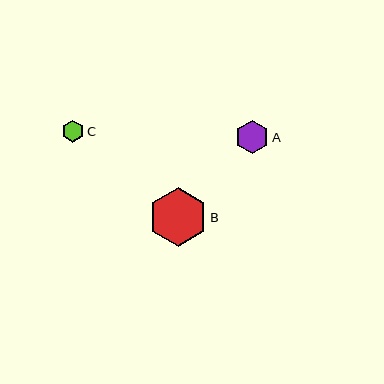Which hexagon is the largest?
Hexagon B is the largest with a size of approximately 59 pixels.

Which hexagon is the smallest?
Hexagon C is the smallest with a size of approximately 22 pixels.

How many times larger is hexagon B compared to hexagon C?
Hexagon B is approximately 2.6 times the size of hexagon C.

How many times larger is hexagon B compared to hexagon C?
Hexagon B is approximately 2.6 times the size of hexagon C.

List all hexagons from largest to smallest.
From largest to smallest: B, A, C.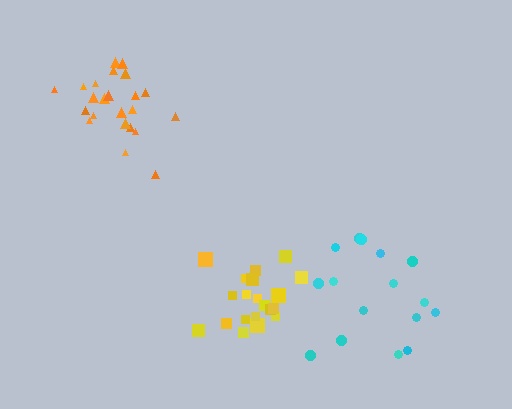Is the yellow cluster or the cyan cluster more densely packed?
Yellow.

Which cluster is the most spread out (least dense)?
Cyan.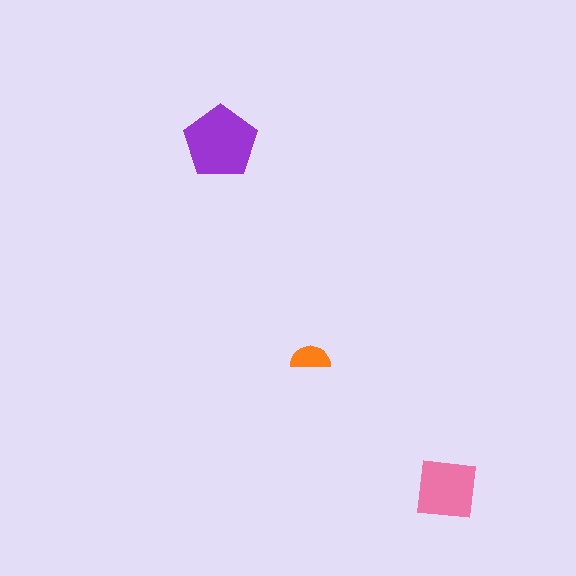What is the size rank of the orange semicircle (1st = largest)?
3rd.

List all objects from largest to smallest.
The purple pentagon, the pink square, the orange semicircle.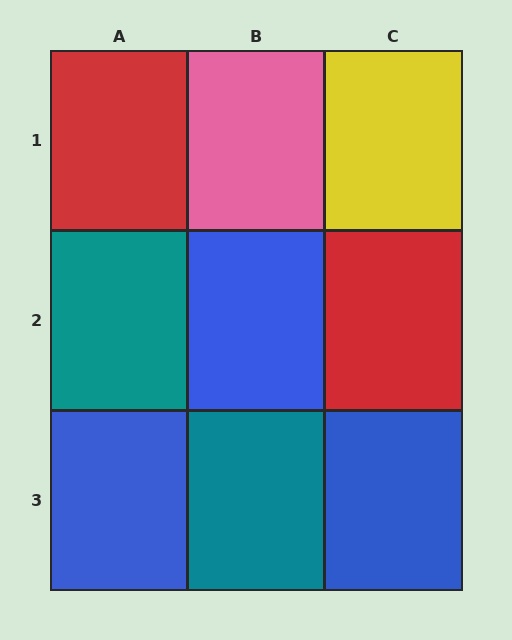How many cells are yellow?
1 cell is yellow.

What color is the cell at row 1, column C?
Yellow.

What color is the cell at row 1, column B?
Pink.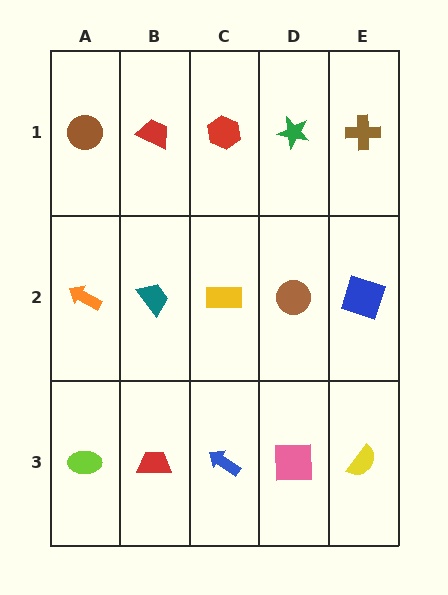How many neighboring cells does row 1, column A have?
2.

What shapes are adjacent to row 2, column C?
A red hexagon (row 1, column C), a blue arrow (row 3, column C), a teal trapezoid (row 2, column B), a brown circle (row 2, column D).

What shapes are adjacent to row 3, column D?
A brown circle (row 2, column D), a blue arrow (row 3, column C), a yellow semicircle (row 3, column E).